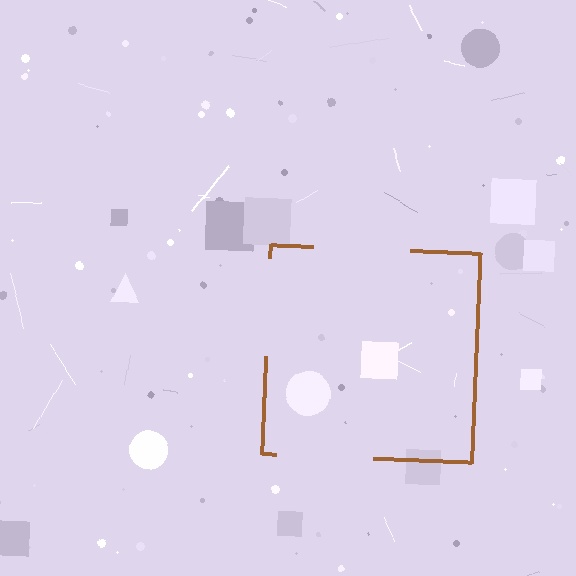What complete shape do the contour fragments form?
The contour fragments form a square.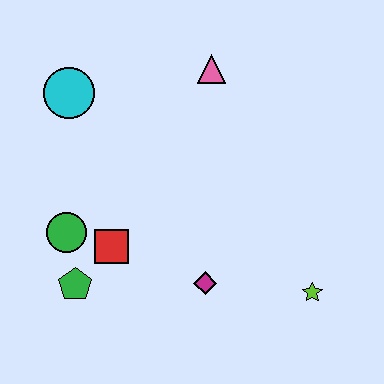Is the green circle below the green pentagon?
No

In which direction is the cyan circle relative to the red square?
The cyan circle is above the red square.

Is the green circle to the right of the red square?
No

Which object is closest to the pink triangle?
The cyan circle is closest to the pink triangle.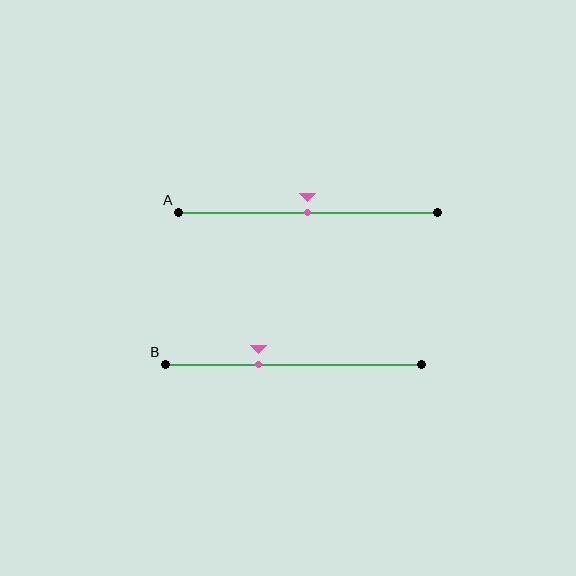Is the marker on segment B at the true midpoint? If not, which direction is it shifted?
No, the marker on segment B is shifted to the left by about 14% of the segment length.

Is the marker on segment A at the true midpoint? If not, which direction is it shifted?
Yes, the marker on segment A is at the true midpoint.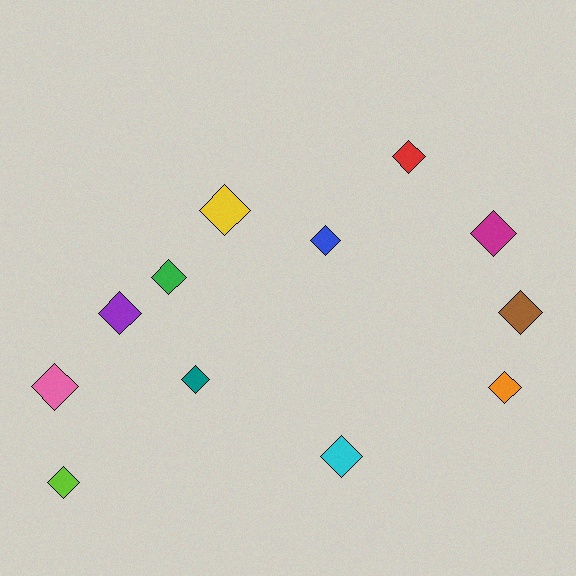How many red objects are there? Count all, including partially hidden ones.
There is 1 red object.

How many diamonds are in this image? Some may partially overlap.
There are 12 diamonds.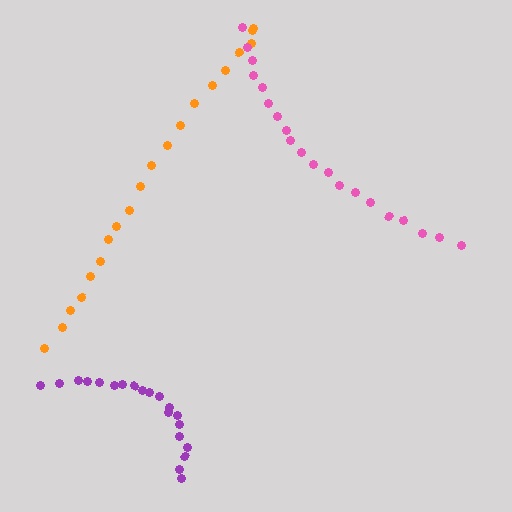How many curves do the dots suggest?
There are 3 distinct paths.